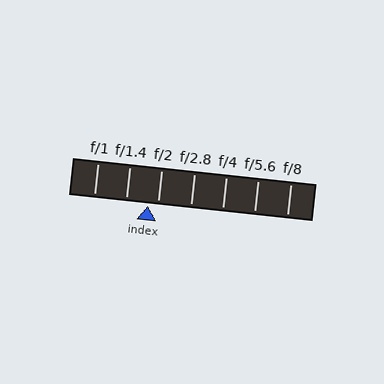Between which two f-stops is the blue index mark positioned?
The index mark is between f/1.4 and f/2.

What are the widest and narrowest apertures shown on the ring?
The widest aperture shown is f/1 and the narrowest is f/8.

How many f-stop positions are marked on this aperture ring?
There are 7 f-stop positions marked.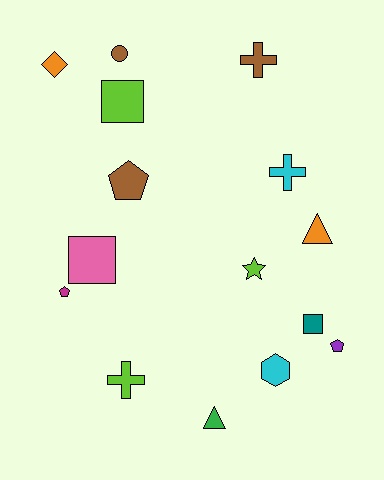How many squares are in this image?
There are 3 squares.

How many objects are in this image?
There are 15 objects.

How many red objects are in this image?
There are no red objects.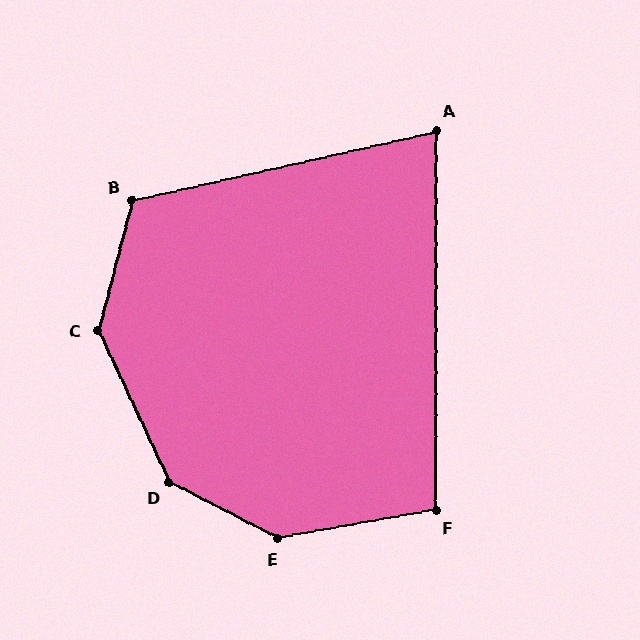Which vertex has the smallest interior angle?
A, at approximately 77 degrees.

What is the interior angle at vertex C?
Approximately 140 degrees (obtuse).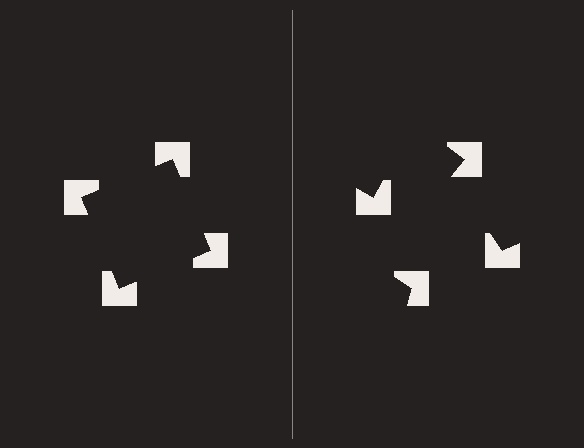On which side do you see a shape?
An illusory square appears on the left side. On the right side the wedge cuts are rotated, so no coherent shape forms.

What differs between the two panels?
The notched squares are positioned identically on both sides; only the wedge orientations differ. On the left they align to a square; on the right they are misaligned.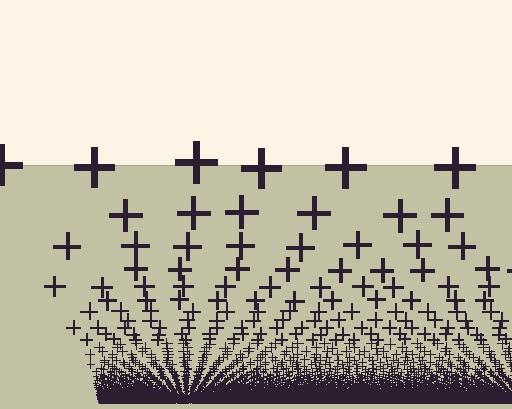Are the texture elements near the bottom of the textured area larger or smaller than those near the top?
Smaller. The gradient is inverted — elements near the bottom are smaller and denser.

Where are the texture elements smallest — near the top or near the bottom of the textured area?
Near the bottom.